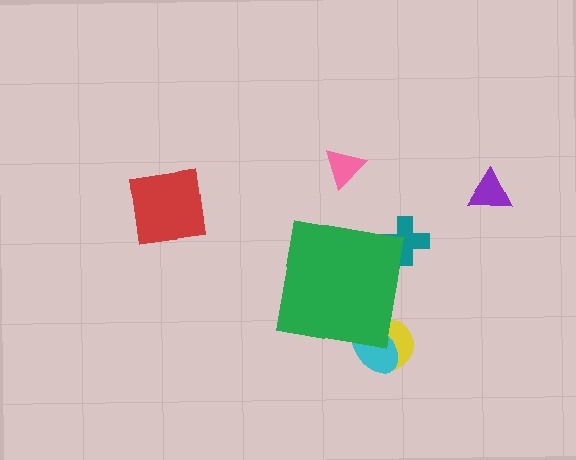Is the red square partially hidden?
No, the red square is fully visible.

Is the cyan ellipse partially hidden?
Yes, the cyan ellipse is partially hidden behind the green square.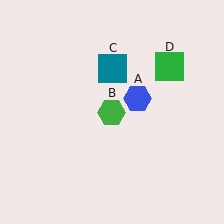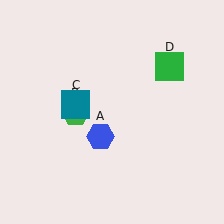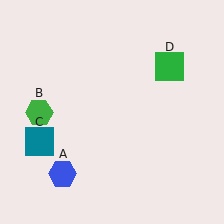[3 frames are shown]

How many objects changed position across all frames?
3 objects changed position: blue hexagon (object A), green hexagon (object B), teal square (object C).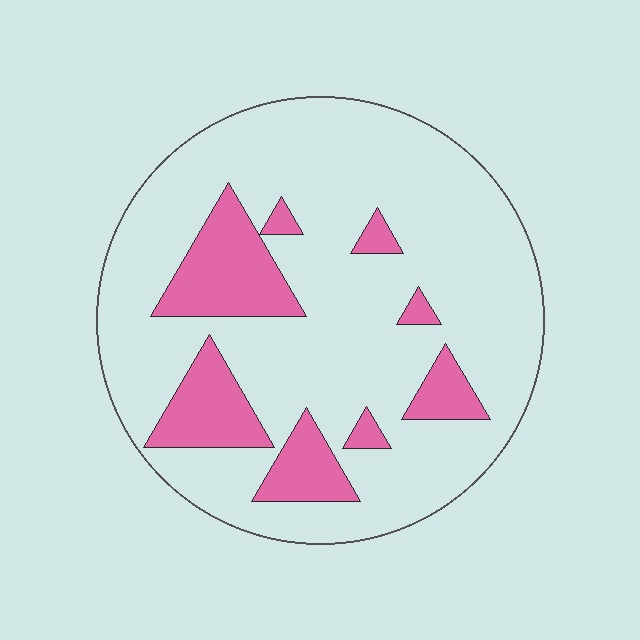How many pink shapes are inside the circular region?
8.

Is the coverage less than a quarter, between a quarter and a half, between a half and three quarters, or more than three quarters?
Less than a quarter.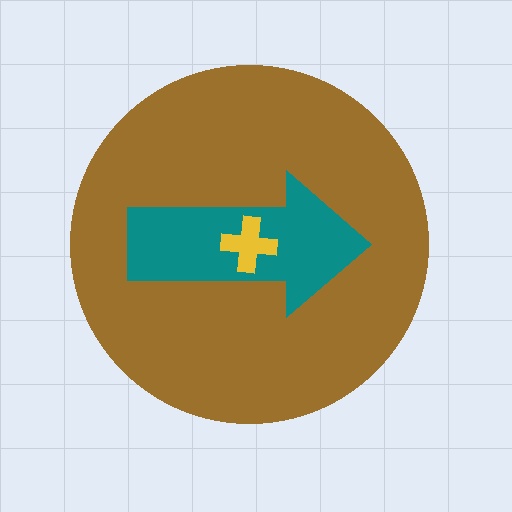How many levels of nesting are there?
3.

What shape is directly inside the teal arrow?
The yellow cross.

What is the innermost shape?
The yellow cross.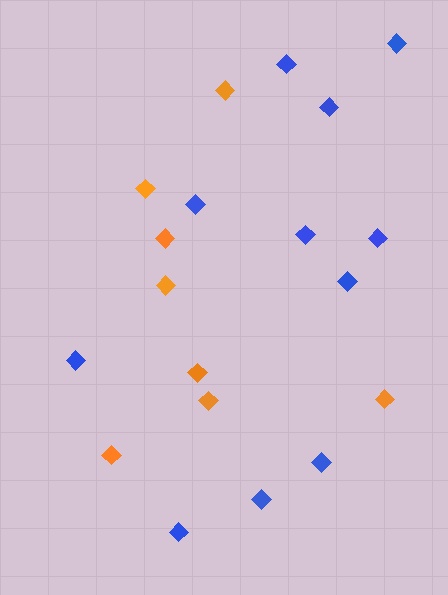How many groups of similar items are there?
There are 2 groups: one group of orange diamonds (8) and one group of blue diamonds (11).